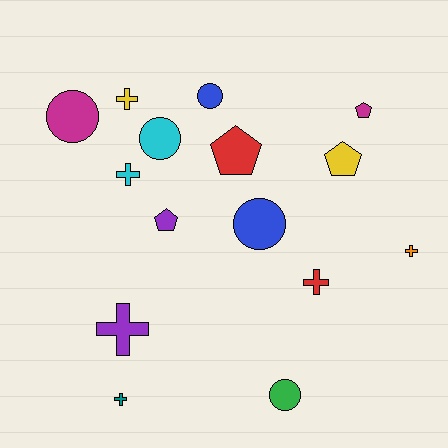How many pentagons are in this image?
There are 4 pentagons.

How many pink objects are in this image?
There are no pink objects.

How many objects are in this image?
There are 15 objects.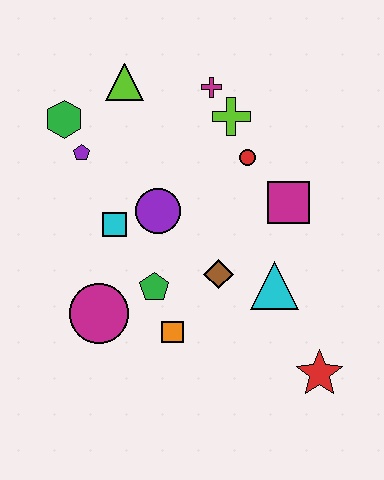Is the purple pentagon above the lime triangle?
No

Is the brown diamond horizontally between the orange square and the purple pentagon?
No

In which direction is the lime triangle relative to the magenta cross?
The lime triangle is to the left of the magenta cross.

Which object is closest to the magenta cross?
The lime cross is closest to the magenta cross.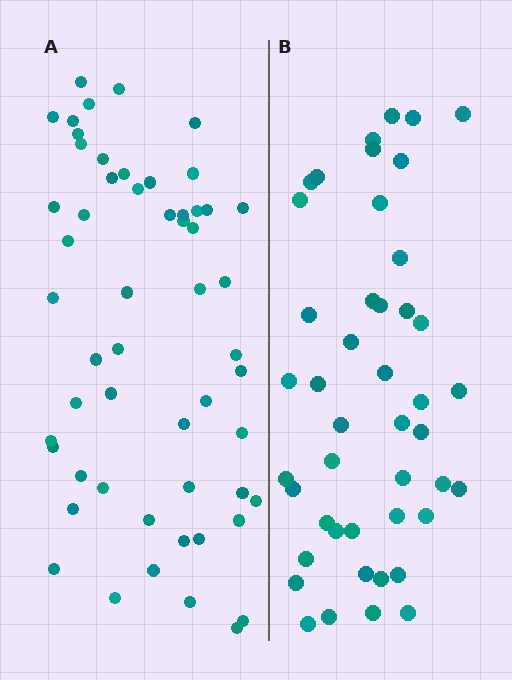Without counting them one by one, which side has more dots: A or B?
Region A (the left region) has more dots.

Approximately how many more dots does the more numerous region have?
Region A has roughly 10 or so more dots than region B.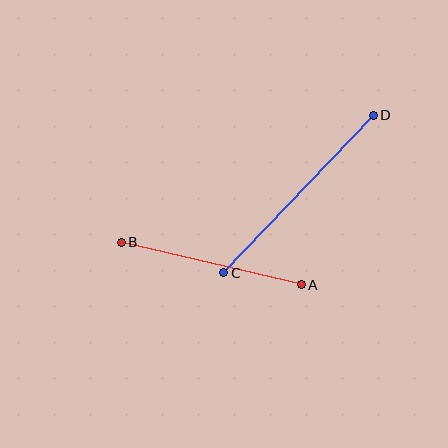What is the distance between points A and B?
The distance is approximately 185 pixels.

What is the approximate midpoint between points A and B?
The midpoint is at approximately (211, 263) pixels.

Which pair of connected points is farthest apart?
Points C and D are farthest apart.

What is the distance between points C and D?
The distance is approximately 217 pixels.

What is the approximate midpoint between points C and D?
The midpoint is at approximately (299, 194) pixels.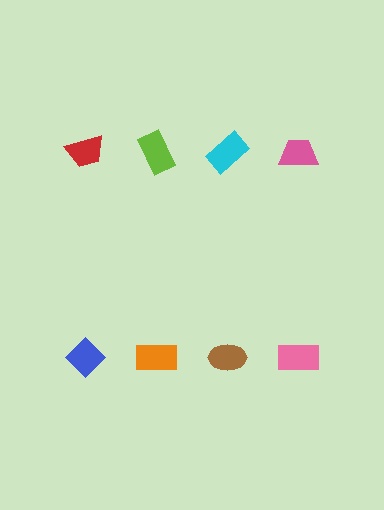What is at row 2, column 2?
An orange rectangle.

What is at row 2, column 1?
A blue diamond.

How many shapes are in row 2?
4 shapes.